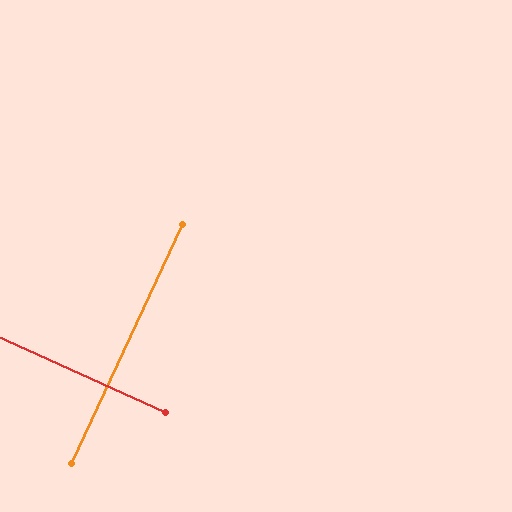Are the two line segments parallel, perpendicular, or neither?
Perpendicular — they meet at approximately 89°.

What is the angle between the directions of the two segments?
Approximately 89 degrees.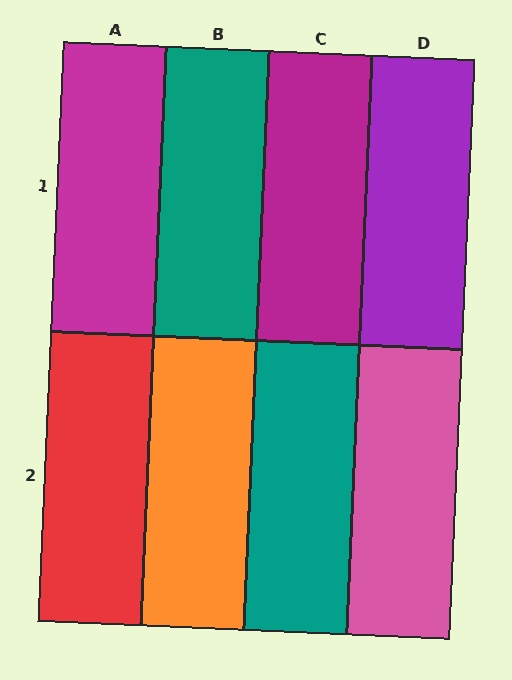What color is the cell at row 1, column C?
Magenta.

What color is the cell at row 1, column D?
Purple.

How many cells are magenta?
2 cells are magenta.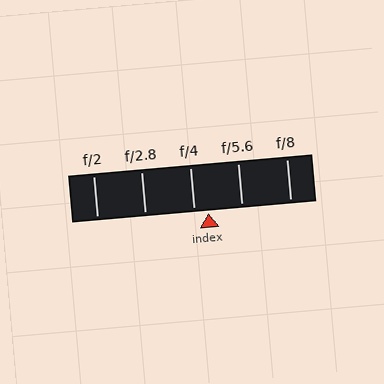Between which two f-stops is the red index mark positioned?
The index mark is between f/4 and f/5.6.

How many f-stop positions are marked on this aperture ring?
There are 5 f-stop positions marked.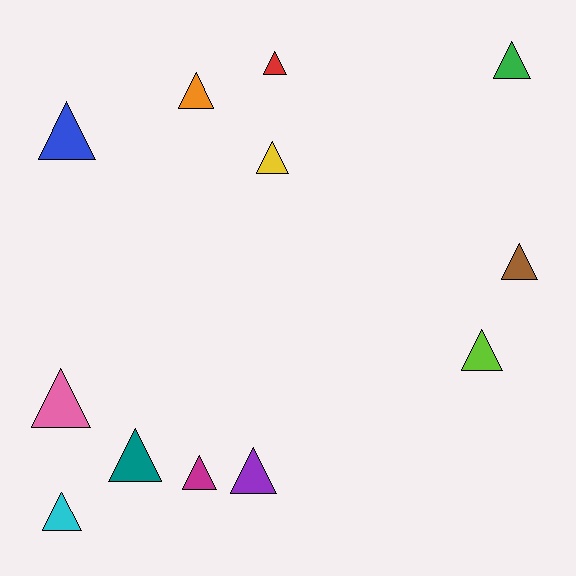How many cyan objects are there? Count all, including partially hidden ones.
There is 1 cyan object.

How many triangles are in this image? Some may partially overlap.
There are 12 triangles.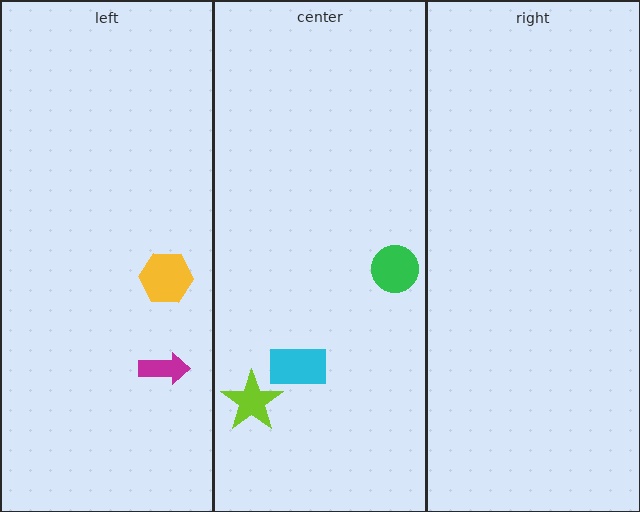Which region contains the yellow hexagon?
The left region.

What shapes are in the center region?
The cyan rectangle, the lime star, the green circle.